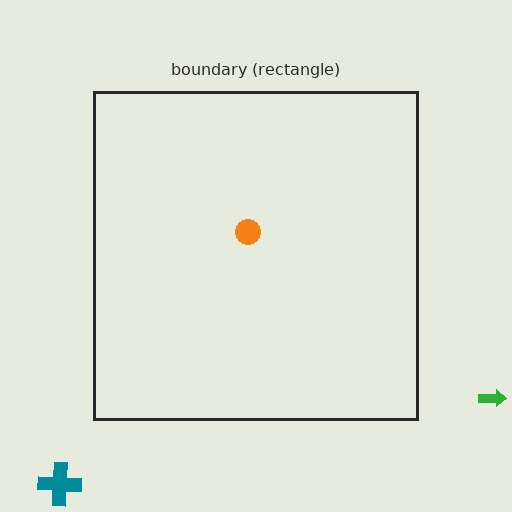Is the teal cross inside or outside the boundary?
Outside.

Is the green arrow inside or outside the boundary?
Outside.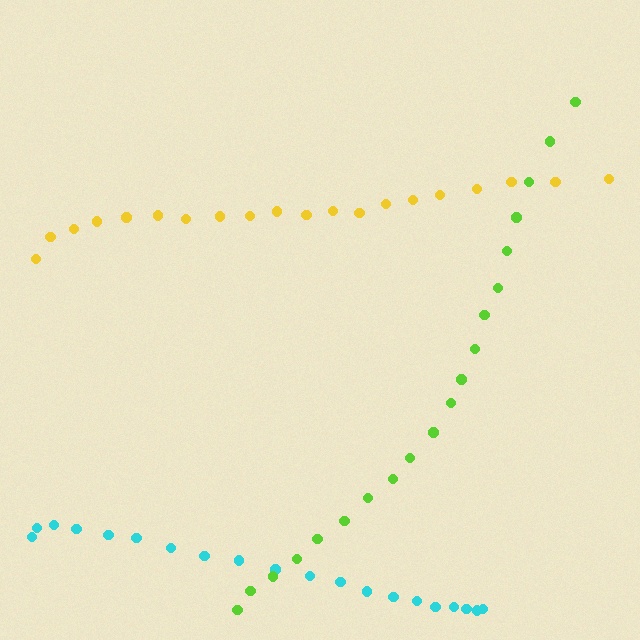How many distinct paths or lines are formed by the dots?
There are 3 distinct paths.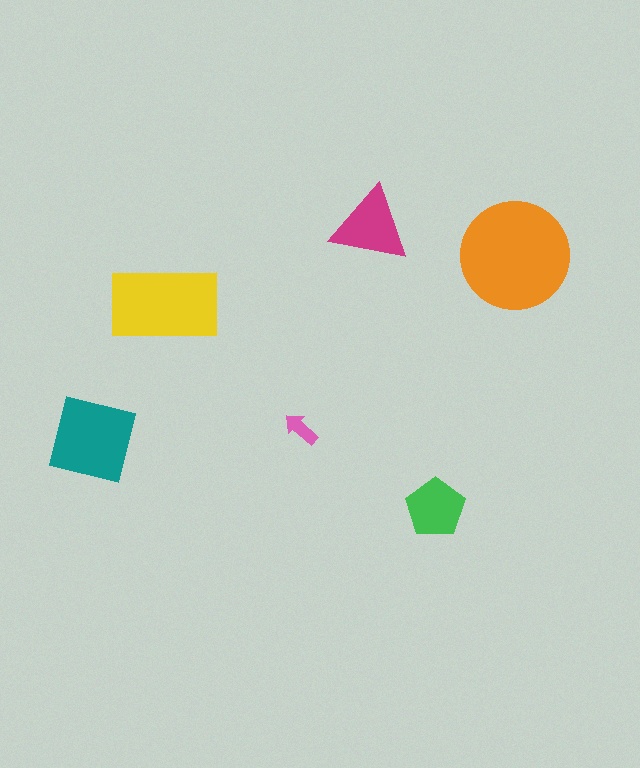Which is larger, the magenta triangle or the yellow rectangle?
The yellow rectangle.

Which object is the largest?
The orange circle.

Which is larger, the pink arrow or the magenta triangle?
The magenta triangle.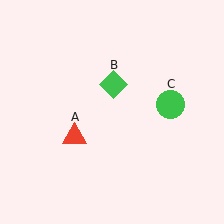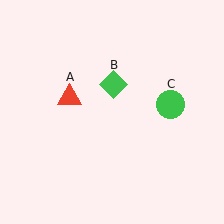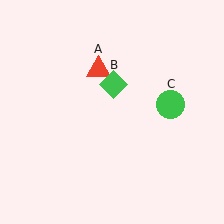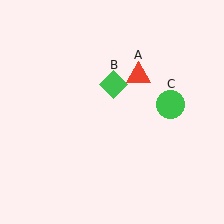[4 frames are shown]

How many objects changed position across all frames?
1 object changed position: red triangle (object A).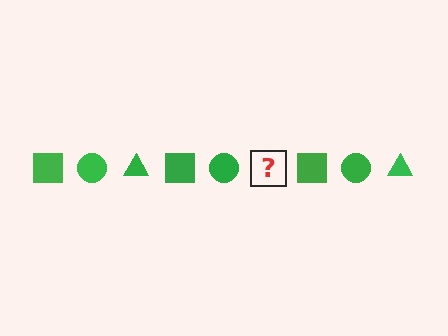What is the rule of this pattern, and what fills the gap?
The rule is that the pattern cycles through square, circle, triangle shapes in green. The gap should be filled with a green triangle.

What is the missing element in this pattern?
The missing element is a green triangle.